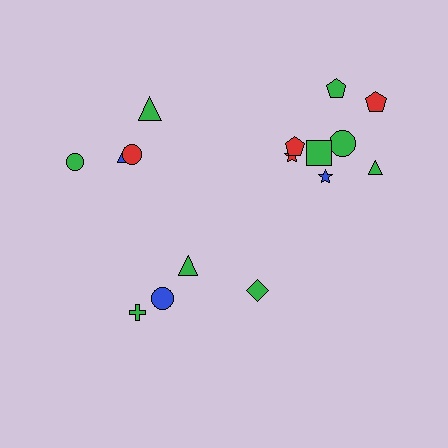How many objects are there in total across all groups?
There are 16 objects.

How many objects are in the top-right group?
There are 8 objects.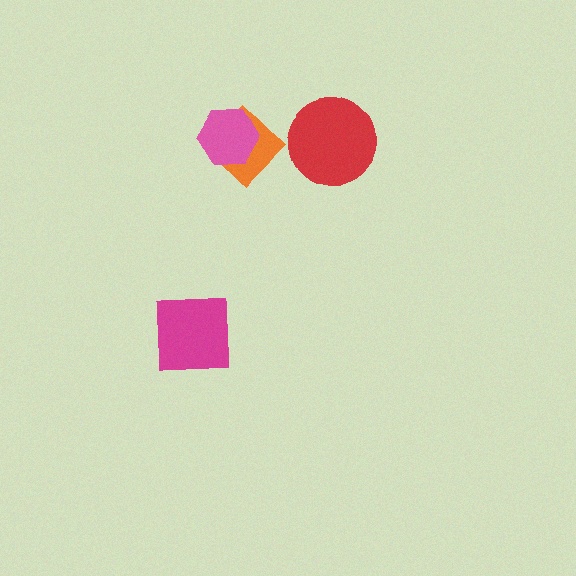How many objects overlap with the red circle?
0 objects overlap with the red circle.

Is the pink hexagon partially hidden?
No, no other shape covers it.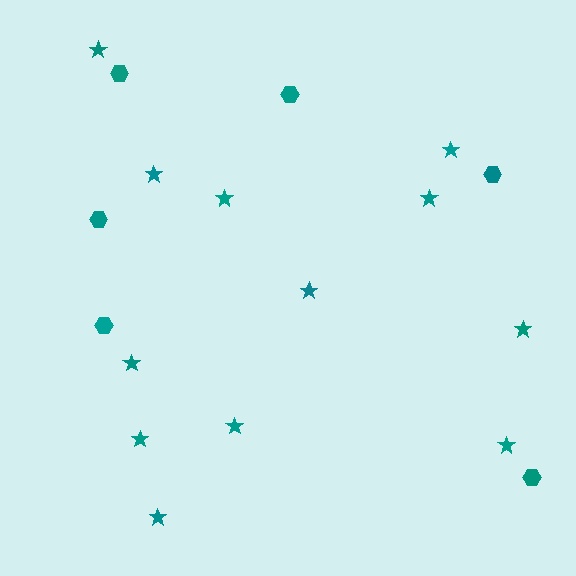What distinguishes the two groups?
There are 2 groups: one group of stars (12) and one group of hexagons (6).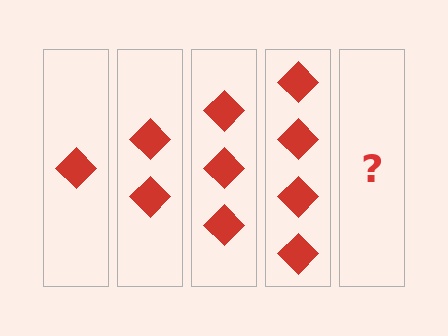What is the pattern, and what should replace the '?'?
The pattern is that each step adds one more diamond. The '?' should be 5 diamonds.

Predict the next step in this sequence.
The next step is 5 diamonds.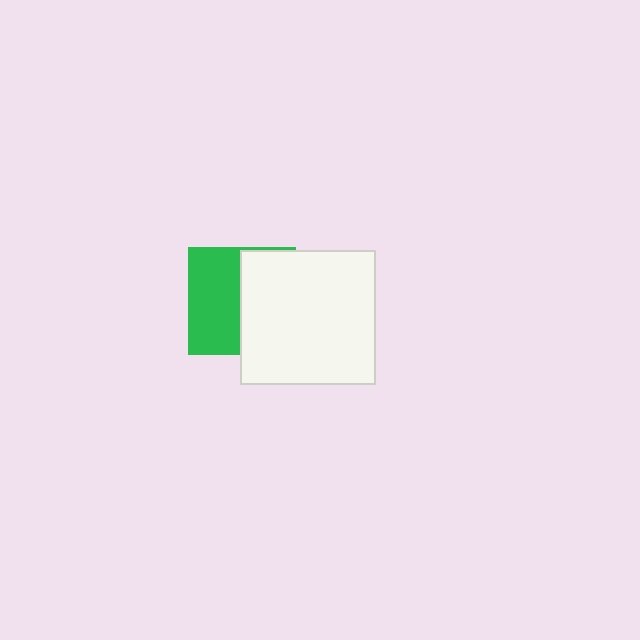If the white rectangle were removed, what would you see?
You would see the complete green square.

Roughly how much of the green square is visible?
About half of it is visible (roughly 49%).